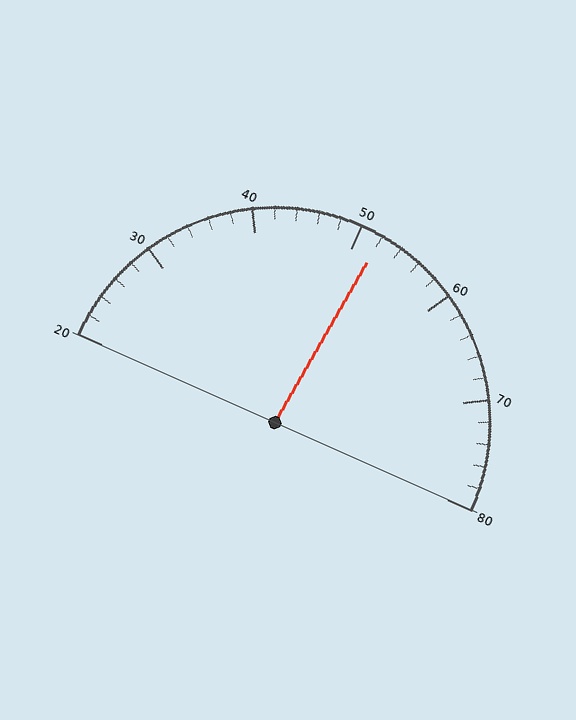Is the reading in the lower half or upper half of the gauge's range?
The reading is in the upper half of the range (20 to 80).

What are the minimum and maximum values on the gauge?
The gauge ranges from 20 to 80.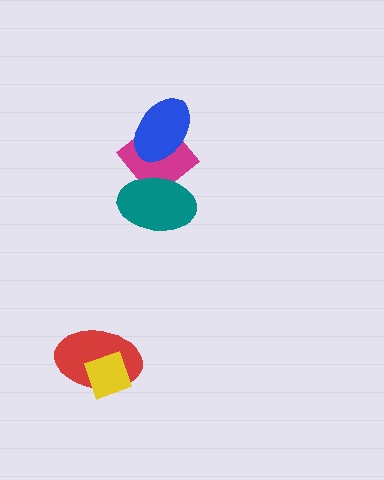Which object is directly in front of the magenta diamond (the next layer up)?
The blue ellipse is directly in front of the magenta diamond.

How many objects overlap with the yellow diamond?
1 object overlaps with the yellow diamond.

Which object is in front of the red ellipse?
The yellow diamond is in front of the red ellipse.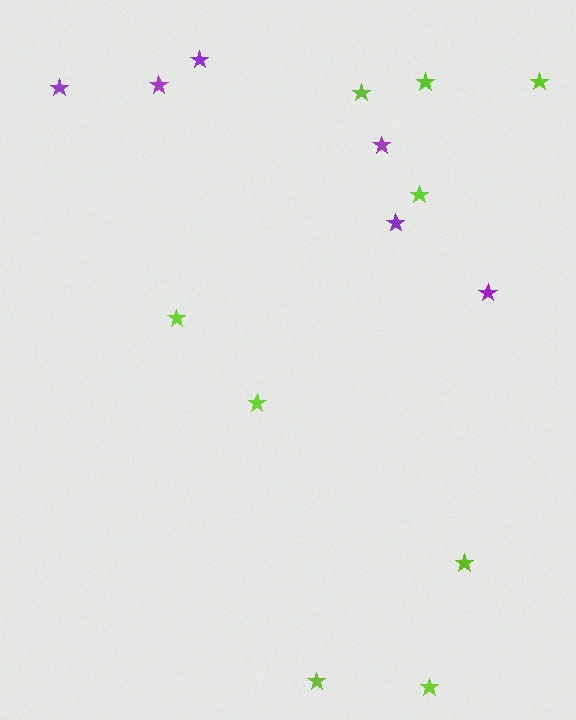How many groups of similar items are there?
There are 2 groups: one group of purple stars (6) and one group of lime stars (9).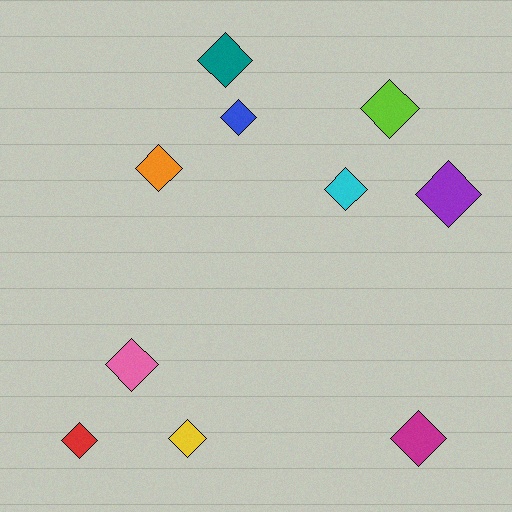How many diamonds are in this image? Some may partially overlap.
There are 10 diamonds.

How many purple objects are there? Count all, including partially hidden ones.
There is 1 purple object.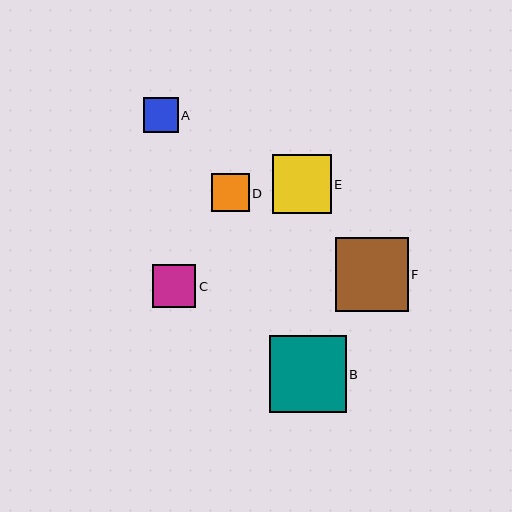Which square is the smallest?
Square A is the smallest with a size of approximately 35 pixels.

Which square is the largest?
Square B is the largest with a size of approximately 77 pixels.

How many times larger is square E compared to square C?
Square E is approximately 1.4 times the size of square C.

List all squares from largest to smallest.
From largest to smallest: B, F, E, C, D, A.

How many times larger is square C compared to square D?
Square C is approximately 1.1 times the size of square D.